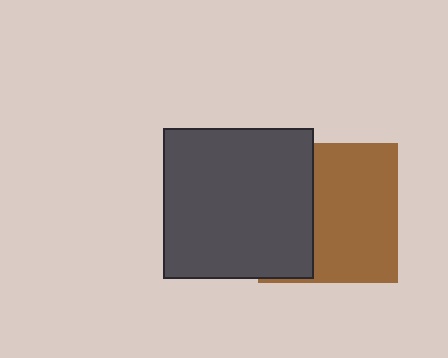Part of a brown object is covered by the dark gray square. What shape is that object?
It is a square.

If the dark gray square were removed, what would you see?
You would see the complete brown square.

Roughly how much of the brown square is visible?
About half of it is visible (roughly 61%).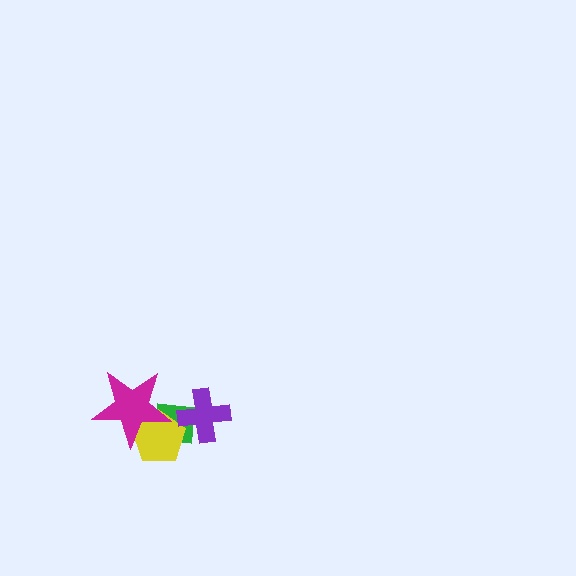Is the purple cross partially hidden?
No, no other shape covers it.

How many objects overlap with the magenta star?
2 objects overlap with the magenta star.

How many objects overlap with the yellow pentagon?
2 objects overlap with the yellow pentagon.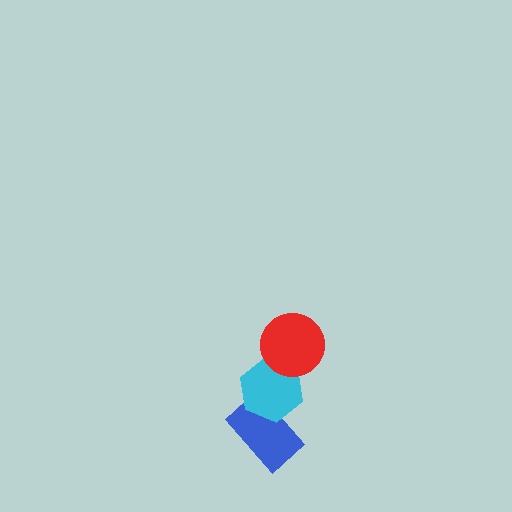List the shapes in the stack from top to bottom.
From top to bottom: the red circle, the cyan hexagon, the blue rectangle.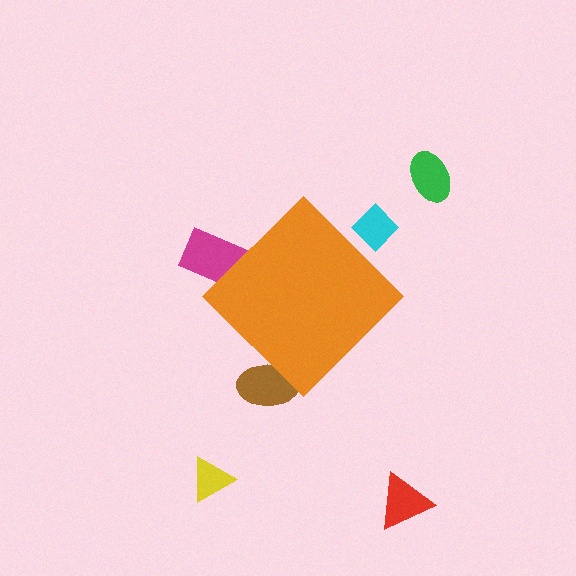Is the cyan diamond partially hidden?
Yes, the cyan diamond is partially hidden behind the orange diamond.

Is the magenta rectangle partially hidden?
Yes, the magenta rectangle is partially hidden behind the orange diamond.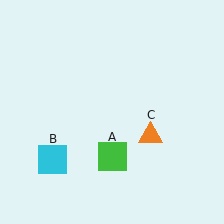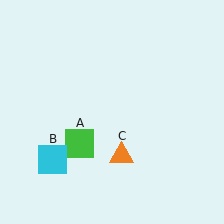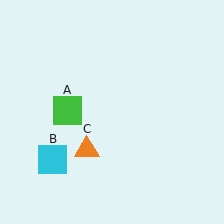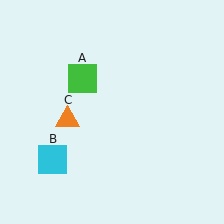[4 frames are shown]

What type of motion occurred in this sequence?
The green square (object A), orange triangle (object C) rotated clockwise around the center of the scene.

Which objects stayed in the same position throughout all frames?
Cyan square (object B) remained stationary.